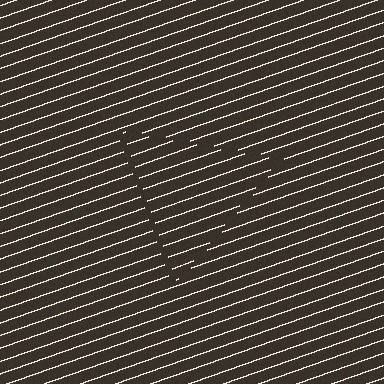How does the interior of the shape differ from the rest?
The interior of the shape contains the same grating, shifted by half a period — the contour is defined by the phase discontinuity where line-ends from the inner and outer gratings abut.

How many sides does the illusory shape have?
3 sides — the line-ends trace a triangle.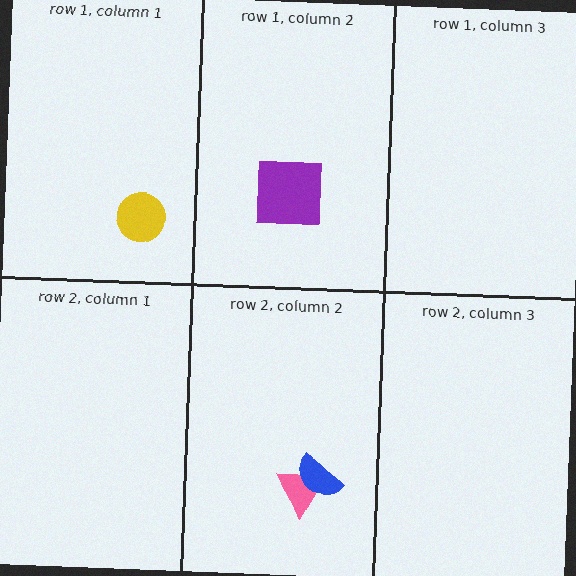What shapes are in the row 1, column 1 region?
The yellow circle.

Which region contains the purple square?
The row 1, column 2 region.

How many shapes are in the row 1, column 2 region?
1.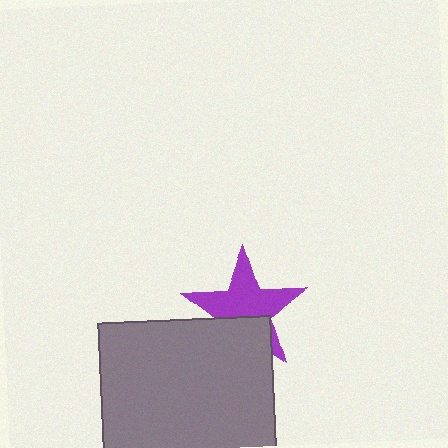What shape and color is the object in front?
The object in front is a gray square.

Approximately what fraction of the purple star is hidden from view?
Roughly 35% of the purple star is hidden behind the gray square.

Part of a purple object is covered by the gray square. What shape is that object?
It is a star.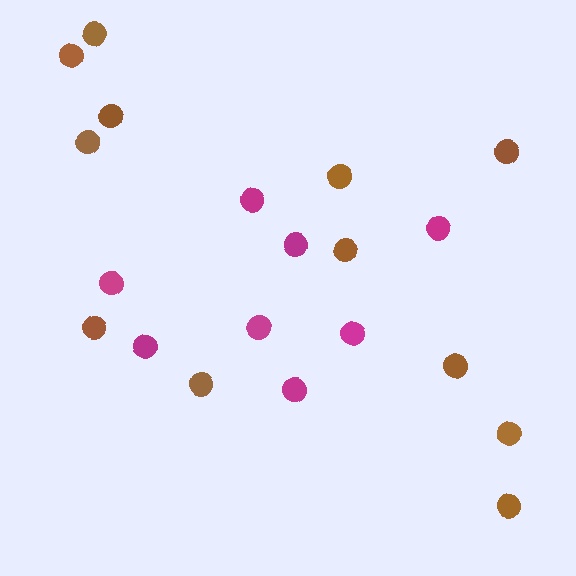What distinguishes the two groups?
There are 2 groups: one group of brown circles (12) and one group of magenta circles (8).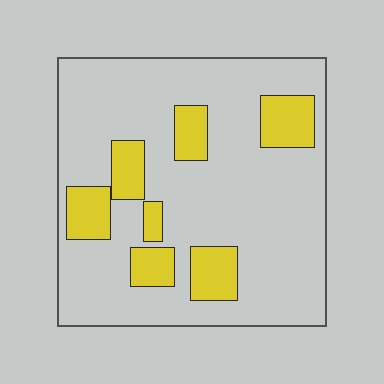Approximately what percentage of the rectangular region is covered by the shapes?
Approximately 20%.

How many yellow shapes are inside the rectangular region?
7.